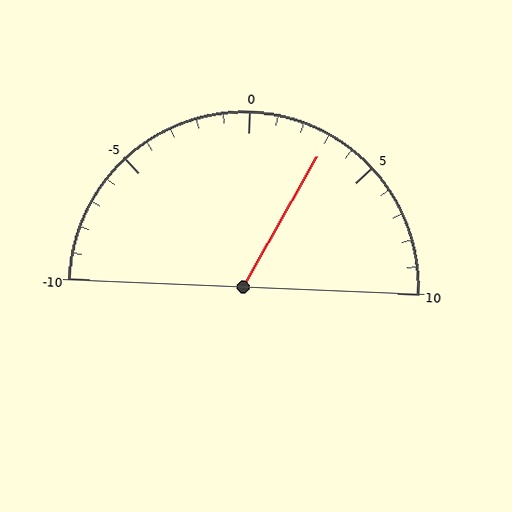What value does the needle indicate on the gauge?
The needle indicates approximately 3.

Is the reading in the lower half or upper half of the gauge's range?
The reading is in the upper half of the range (-10 to 10).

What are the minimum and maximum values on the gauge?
The gauge ranges from -10 to 10.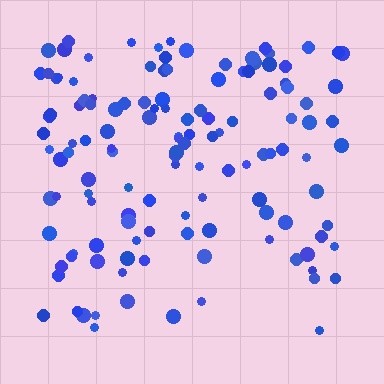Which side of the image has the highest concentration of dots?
The top.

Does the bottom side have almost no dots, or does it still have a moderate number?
Still a moderate number, just noticeably fewer than the top.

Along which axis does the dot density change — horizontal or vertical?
Vertical.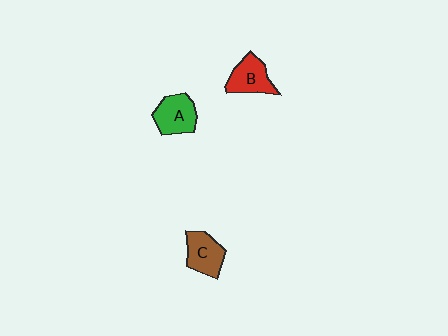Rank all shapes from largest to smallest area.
From largest to smallest: A (green), C (brown), B (red).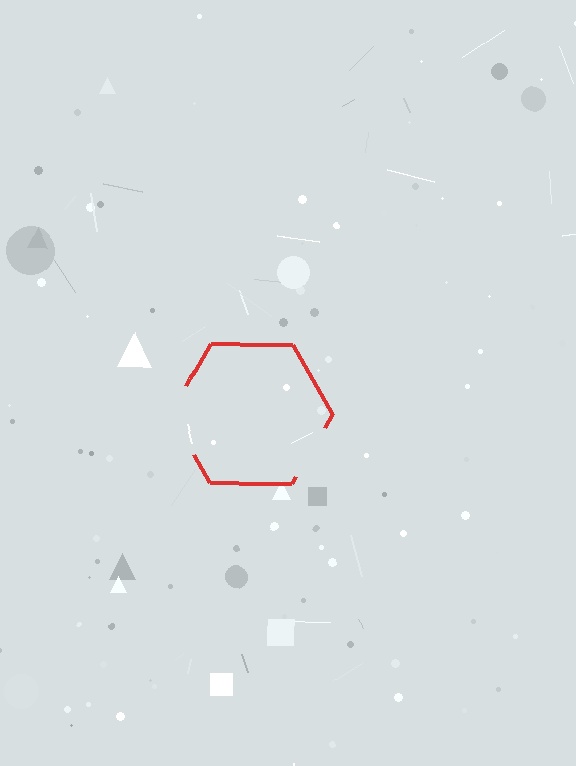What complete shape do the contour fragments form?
The contour fragments form a hexagon.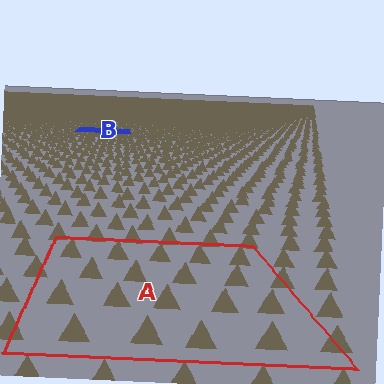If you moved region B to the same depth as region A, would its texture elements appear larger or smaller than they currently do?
They would appear larger. At a closer depth, the same texture elements are projected at a bigger on-screen size.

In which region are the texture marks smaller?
The texture marks are smaller in region B, because it is farther away.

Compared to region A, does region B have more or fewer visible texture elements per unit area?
Region B has more texture elements per unit area — they are packed more densely because it is farther away.